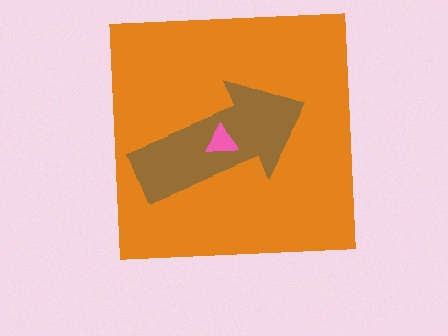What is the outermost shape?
The orange square.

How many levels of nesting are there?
3.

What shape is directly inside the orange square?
The brown arrow.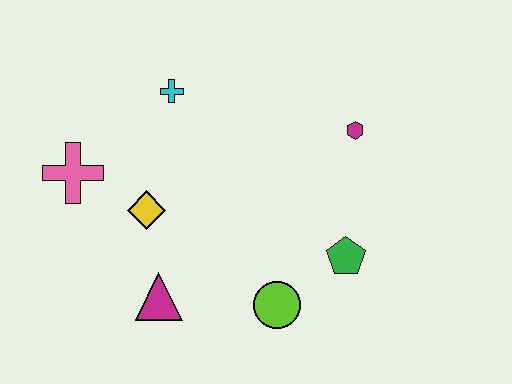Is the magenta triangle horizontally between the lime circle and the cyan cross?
No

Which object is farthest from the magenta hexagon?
The pink cross is farthest from the magenta hexagon.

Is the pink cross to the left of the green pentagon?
Yes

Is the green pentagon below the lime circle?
No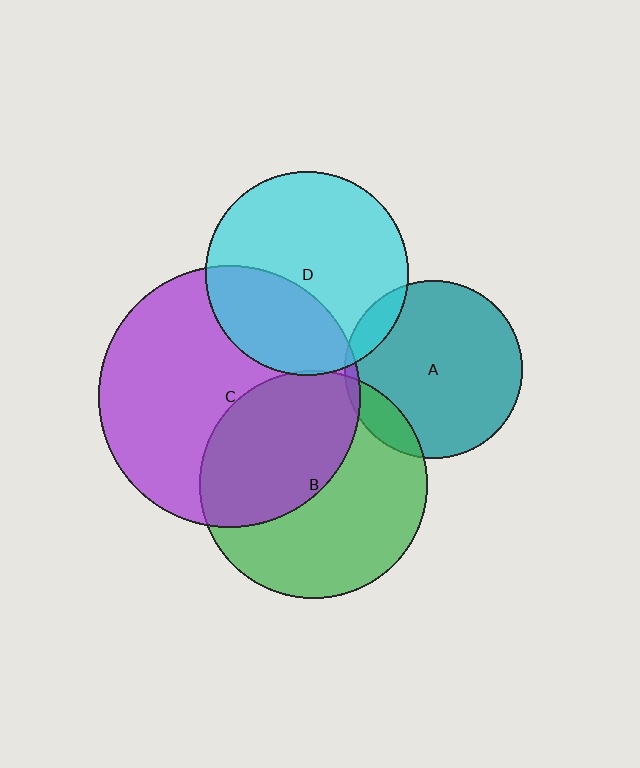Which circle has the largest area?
Circle C (purple).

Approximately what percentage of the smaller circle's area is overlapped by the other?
Approximately 5%.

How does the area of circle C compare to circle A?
Approximately 2.2 times.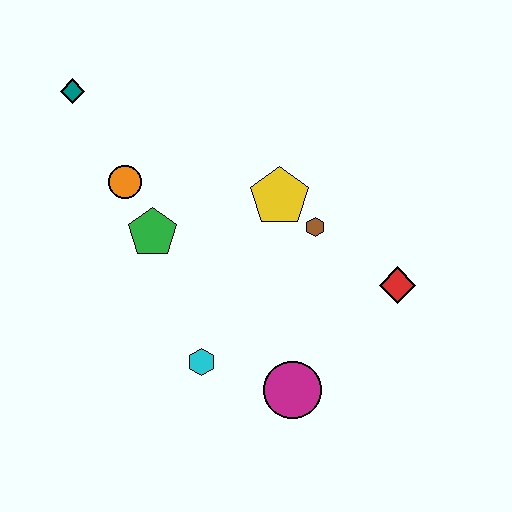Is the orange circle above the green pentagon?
Yes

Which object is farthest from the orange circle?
The red diamond is farthest from the orange circle.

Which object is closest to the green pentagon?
The orange circle is closest to the green pentagon.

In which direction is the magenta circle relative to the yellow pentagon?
The magenta circle is below the yellow pentagon.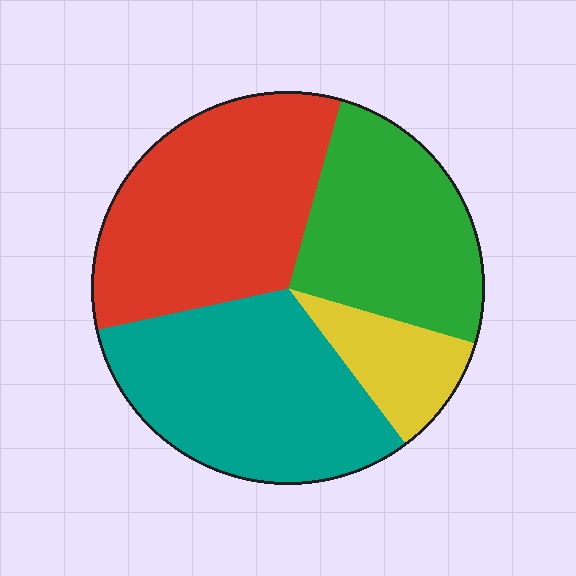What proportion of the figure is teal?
Teal covers about 30% of the figure.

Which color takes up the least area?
Yellow, at roughly 10%.